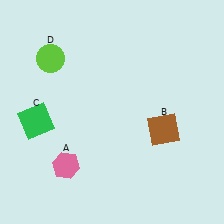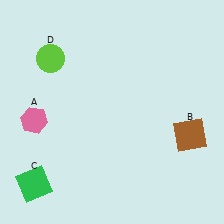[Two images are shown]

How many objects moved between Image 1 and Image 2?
3 objects moved between the two images.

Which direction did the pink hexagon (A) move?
The pink hexagon (A) moved up.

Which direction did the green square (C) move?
The green square (C) moved down.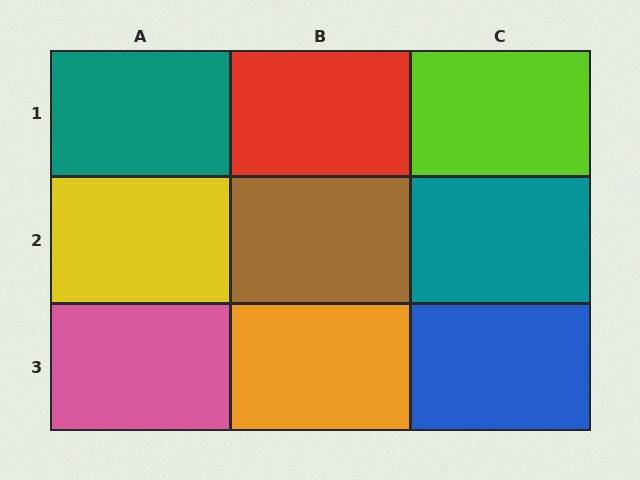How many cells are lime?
1 cell is lime.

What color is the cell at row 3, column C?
Blue.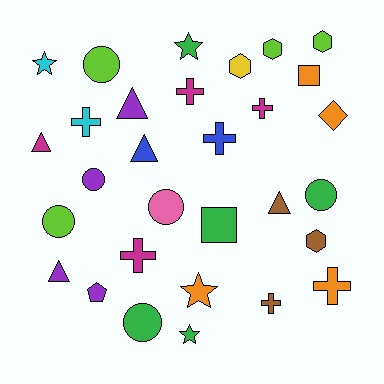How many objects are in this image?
There are 30 objects.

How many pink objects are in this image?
There is 1 pink object.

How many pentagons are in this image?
There is 1 pentagon.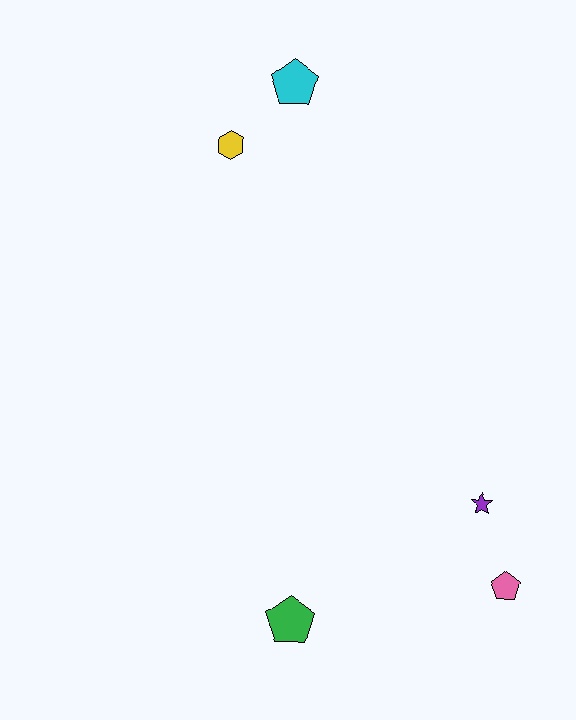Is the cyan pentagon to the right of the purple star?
No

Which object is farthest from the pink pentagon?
The cyan pentagon is farthest from the pink pentagon.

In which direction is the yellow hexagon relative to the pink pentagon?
The yellow hexagon is above the pink pentagon.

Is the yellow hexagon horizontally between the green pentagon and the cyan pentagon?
No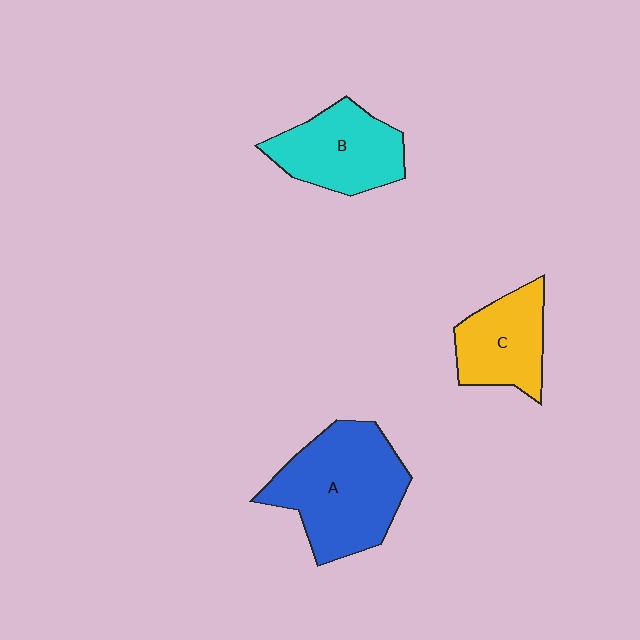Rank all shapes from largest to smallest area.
From largest to smallest: A (blue), B (cyan), C (yellow).